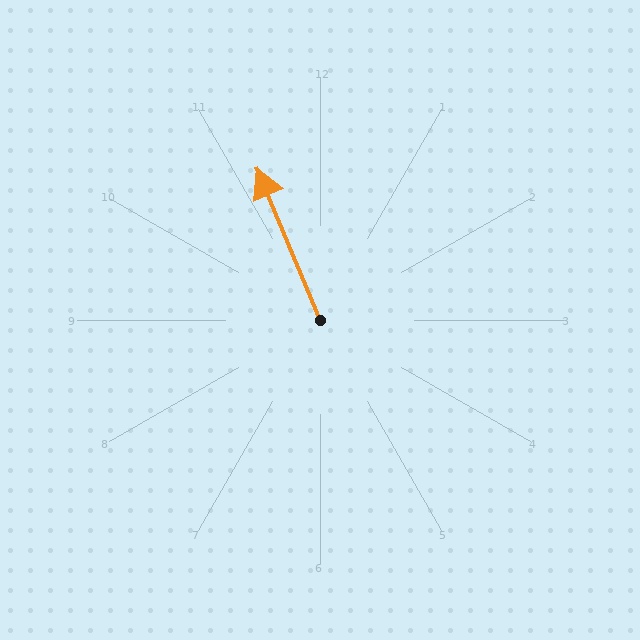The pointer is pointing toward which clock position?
Roughly 11 o'clock.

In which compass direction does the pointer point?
North.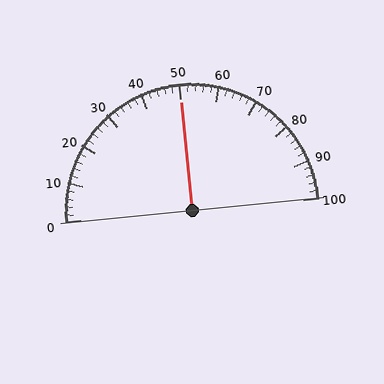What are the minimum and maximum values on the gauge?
The gauge ranges from 0 to 100.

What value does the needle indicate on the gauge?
The needle indicates approximately 50.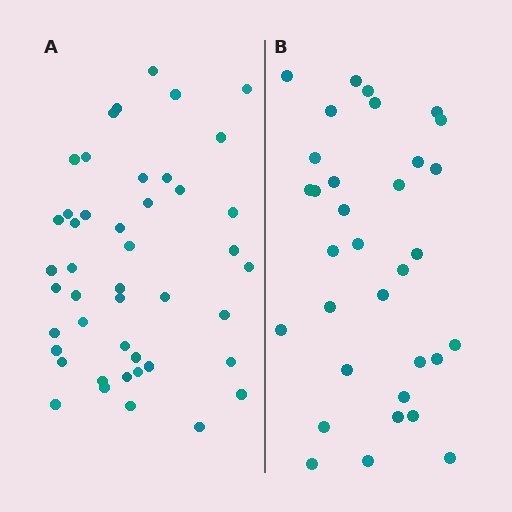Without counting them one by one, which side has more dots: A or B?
Region A (the left region) has more dots.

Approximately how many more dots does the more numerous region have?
Region A has roughly 12 or so more dots than region B.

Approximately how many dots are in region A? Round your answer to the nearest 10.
About 40 dots. (The exact count is 45, which rounds to 40.)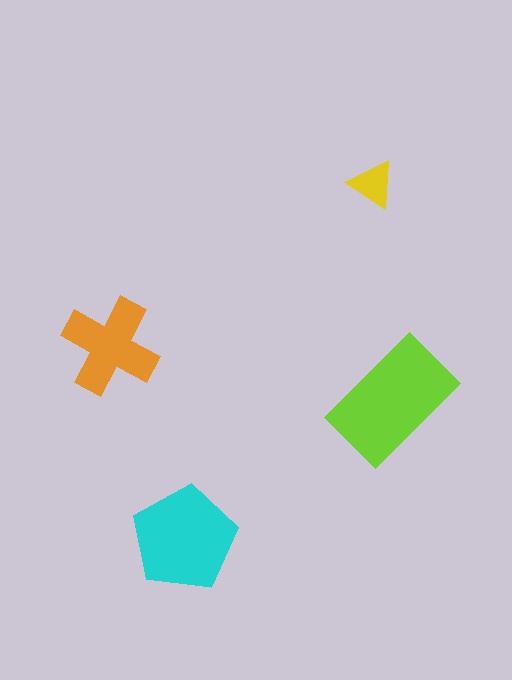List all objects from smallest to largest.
The yellow triangle, the orange cross, the cyan pentagon, the lime rectangle.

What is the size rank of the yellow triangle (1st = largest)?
4th.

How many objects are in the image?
There are 4 objects in the image.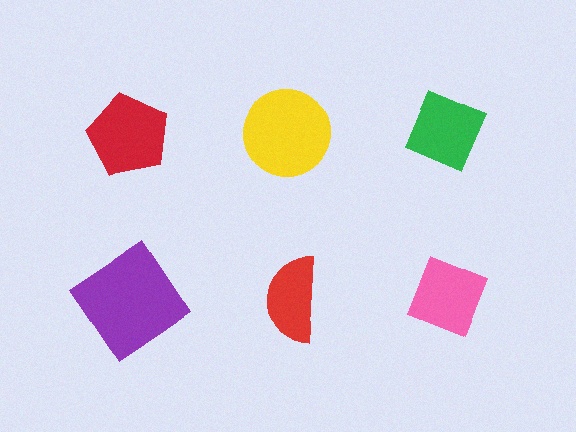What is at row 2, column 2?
A red semicircle.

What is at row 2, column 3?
A pink diamond.